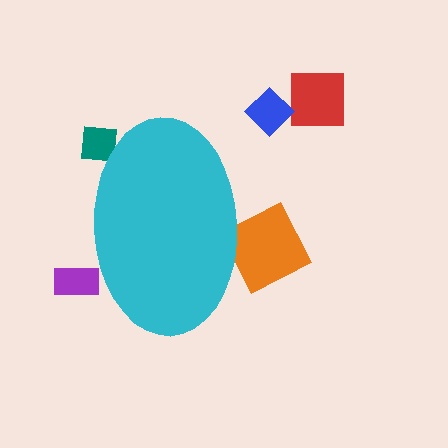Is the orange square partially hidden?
Yes, the orange square is partially hidden behind the cyan ellipse.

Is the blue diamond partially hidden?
No, the blue diamond is fully visible.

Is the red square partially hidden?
No, the red square is fully visible.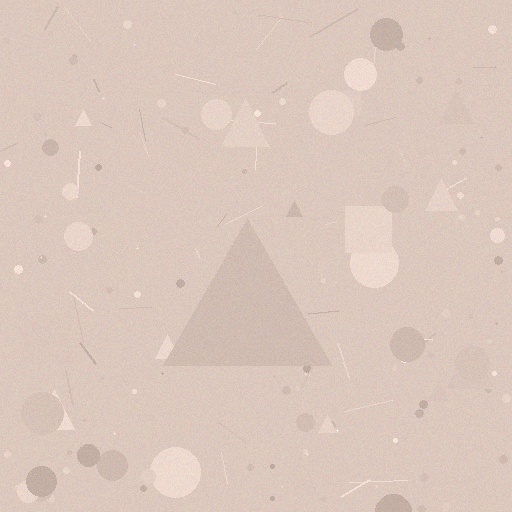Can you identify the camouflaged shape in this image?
The camouflaged shape is a triangle.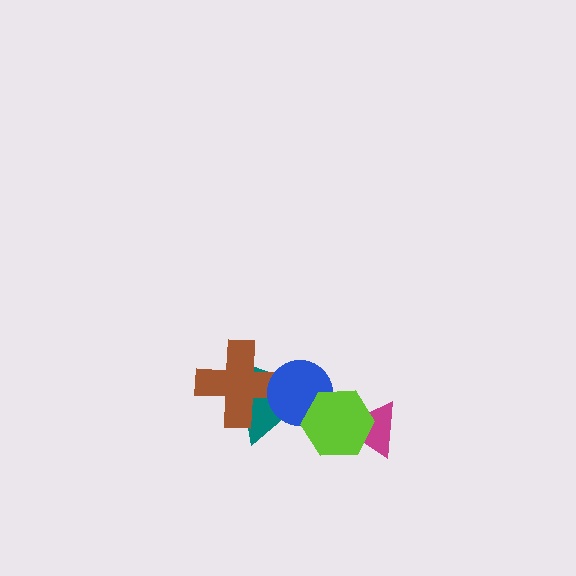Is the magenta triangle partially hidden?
Yes, it is partially covered by another shape.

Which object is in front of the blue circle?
The lime hexagon is in front of the blue circle.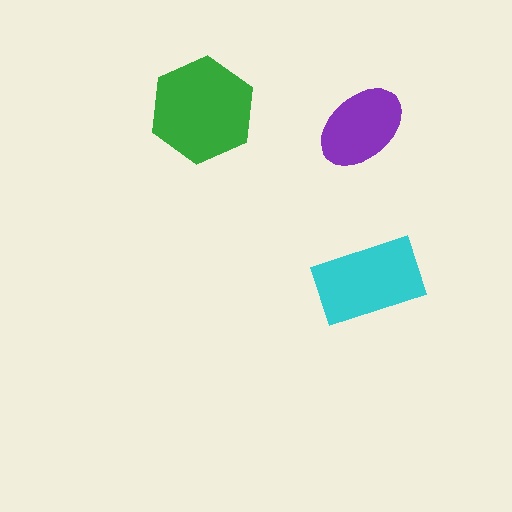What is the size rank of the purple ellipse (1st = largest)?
3rd.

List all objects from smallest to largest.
The purple ellipse, the cyan rectangle, the green hexagon.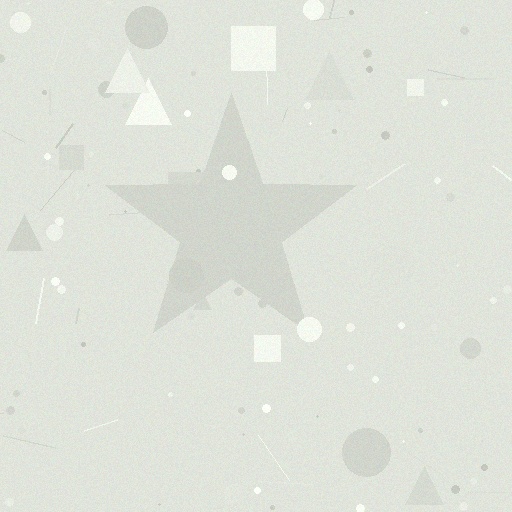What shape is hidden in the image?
A star is hidden in the image.